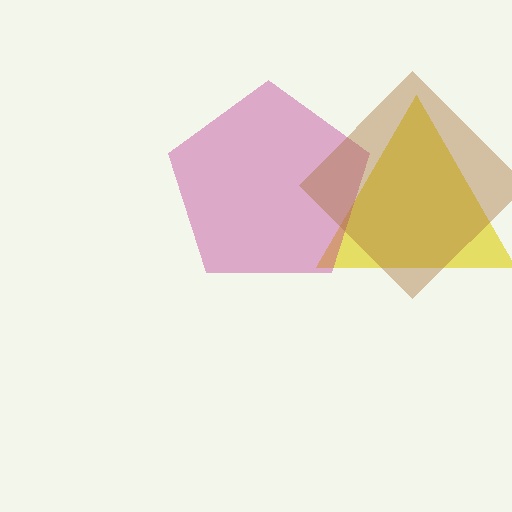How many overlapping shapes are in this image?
There are 3 overlapping shapes in the image.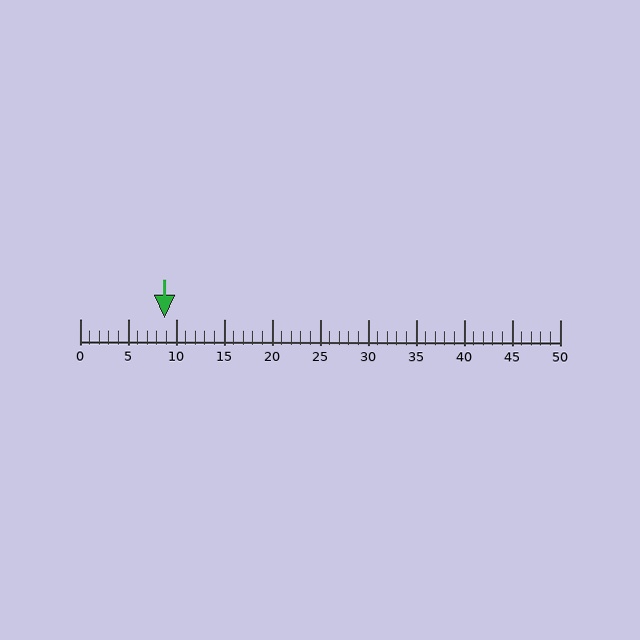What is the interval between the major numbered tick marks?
The major tick marks are spaced 5 units apart.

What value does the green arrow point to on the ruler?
The green arrow points to approximately 9.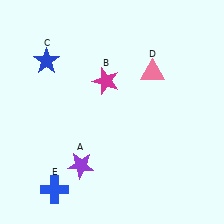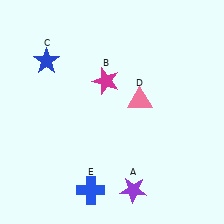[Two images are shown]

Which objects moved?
The objects that moved are: the purple star (A), the pink triangle (D), the blue cross (E).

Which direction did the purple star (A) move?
The purple star (A) moved right.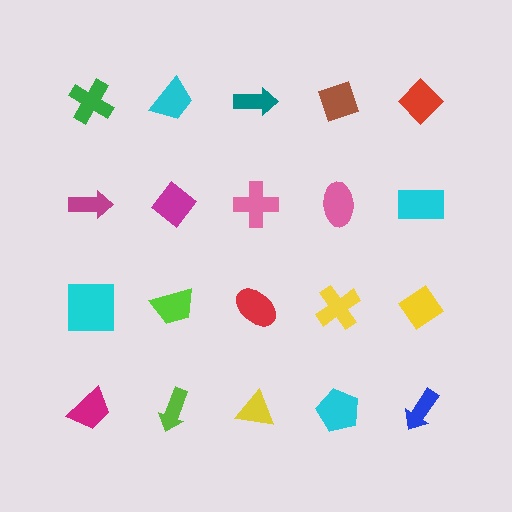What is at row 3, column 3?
A red ellipse.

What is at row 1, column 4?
A brown diamond.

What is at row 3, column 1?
A cyan square.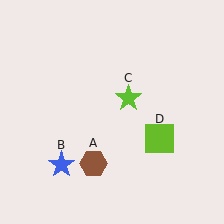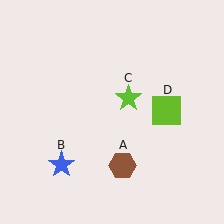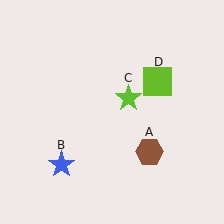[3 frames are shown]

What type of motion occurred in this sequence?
The brown hexagon (object A), lime square (object D) rotated counterclockwise around the center of the scene.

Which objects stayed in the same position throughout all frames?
Blue star (object B) and lime star (object C) remained stationary.